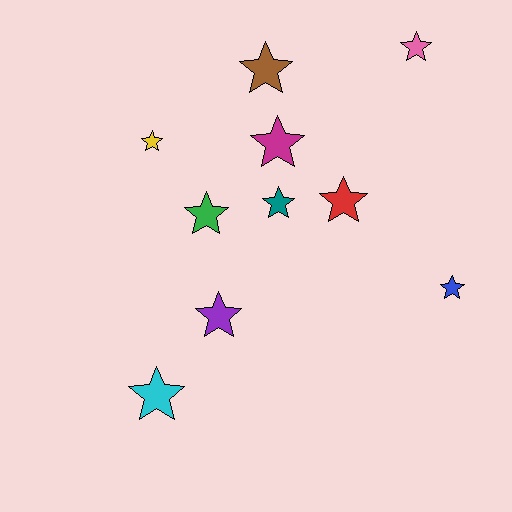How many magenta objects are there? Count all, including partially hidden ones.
There is 1 magenta object.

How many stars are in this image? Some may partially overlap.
There are 10 stars.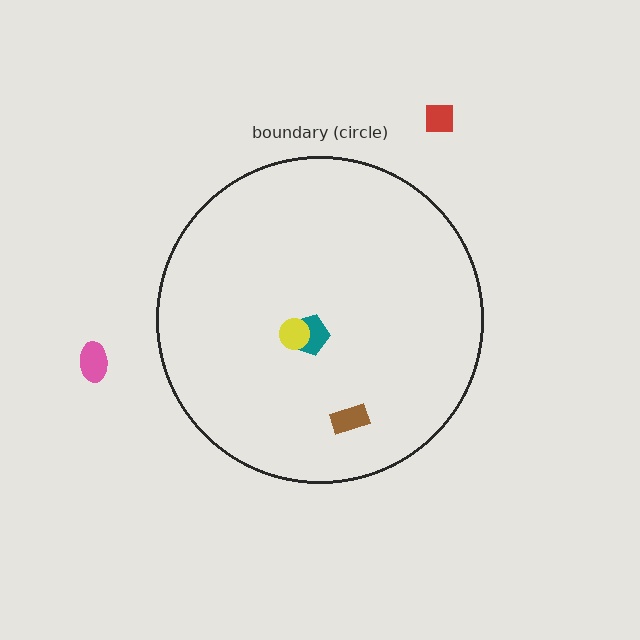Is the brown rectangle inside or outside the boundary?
Inside.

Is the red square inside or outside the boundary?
Outside.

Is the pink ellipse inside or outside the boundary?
Outside.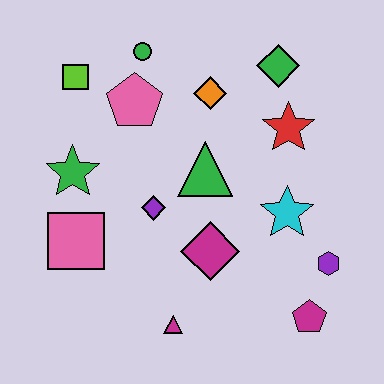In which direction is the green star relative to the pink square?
The green star is above the pink square.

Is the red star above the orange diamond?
No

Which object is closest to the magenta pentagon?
The purple hexagon is closest to the magenta pentagon.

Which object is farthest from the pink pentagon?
The magenta pentagon is farthest from the pink pentagon.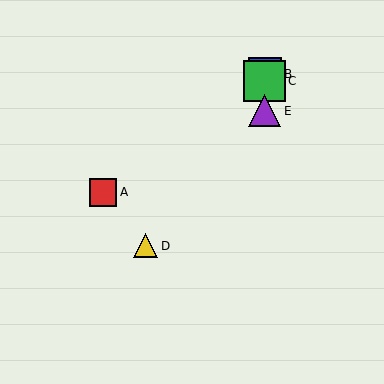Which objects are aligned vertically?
Objects B, C, E are aligned vertically.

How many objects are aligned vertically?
3 objects (B, C, E) are aligned vertically.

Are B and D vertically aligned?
No, B is at x≈265 and D is at x≈145.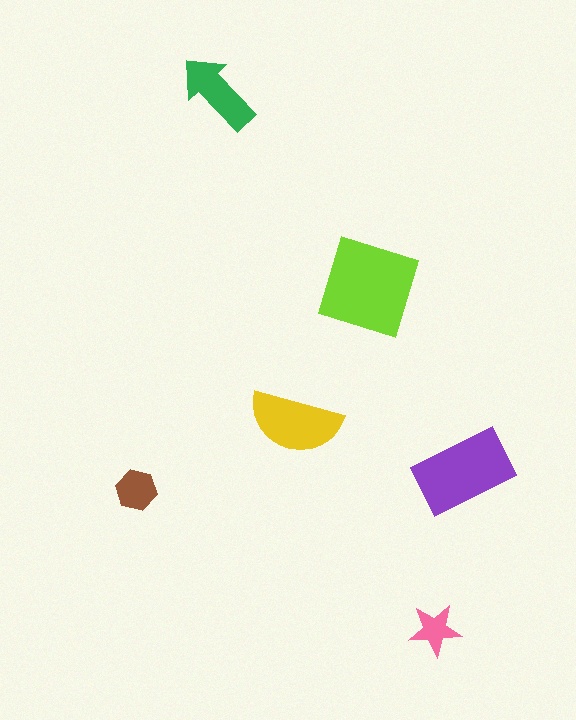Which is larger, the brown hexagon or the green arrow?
The green arrow.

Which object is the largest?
The lime square.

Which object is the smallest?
The pink star.